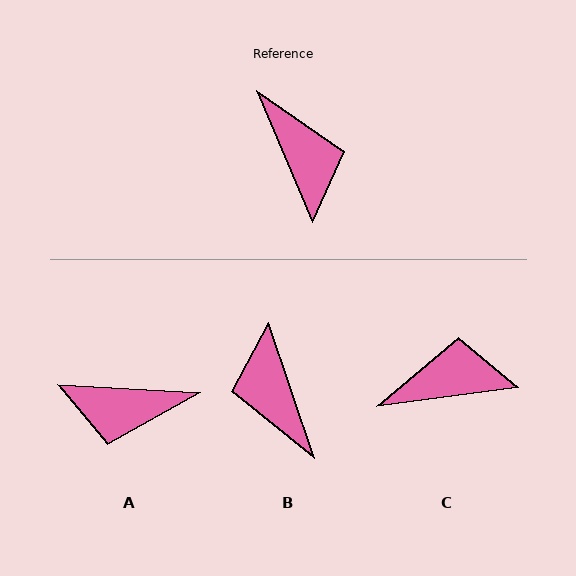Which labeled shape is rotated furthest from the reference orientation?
B, about 176 degrees away.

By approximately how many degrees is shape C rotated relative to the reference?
Approximately 75 degrees counter-clockwise.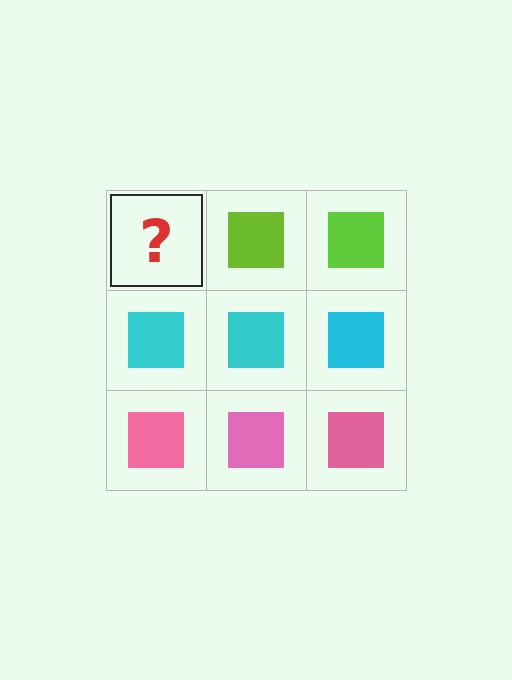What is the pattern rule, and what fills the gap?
The rule is that each row has a consistent color. The gap should be filled with a lime square.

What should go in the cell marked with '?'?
The missing cell should contain a lime square.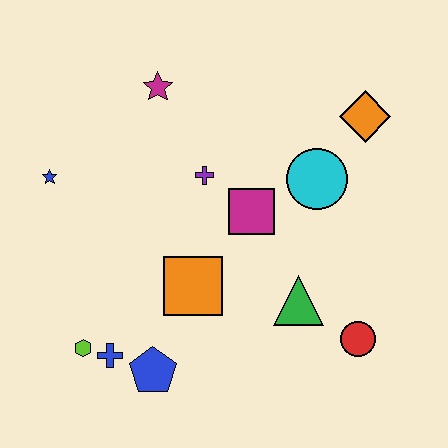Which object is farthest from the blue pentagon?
The orange diamond is farthest from the blue pentagon.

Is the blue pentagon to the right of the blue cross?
Yes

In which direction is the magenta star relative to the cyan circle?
The magenta star is to the left of the cyan circle.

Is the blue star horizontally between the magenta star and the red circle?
No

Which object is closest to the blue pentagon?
The blue cross is closest to the blue pentagon.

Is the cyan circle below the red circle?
No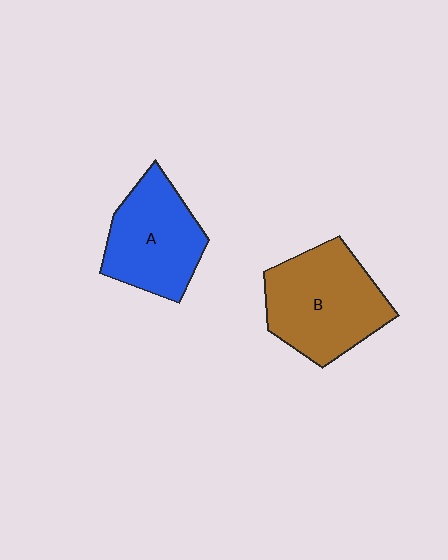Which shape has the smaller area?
Shape A (blue).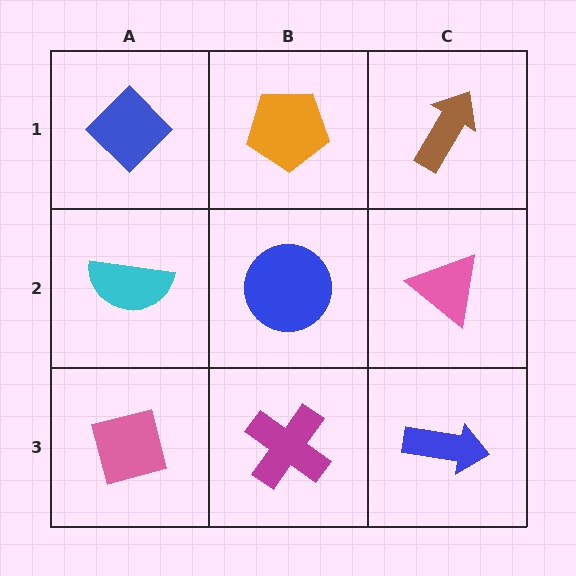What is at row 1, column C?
A brown arrow.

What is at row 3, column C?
A blue arrow.